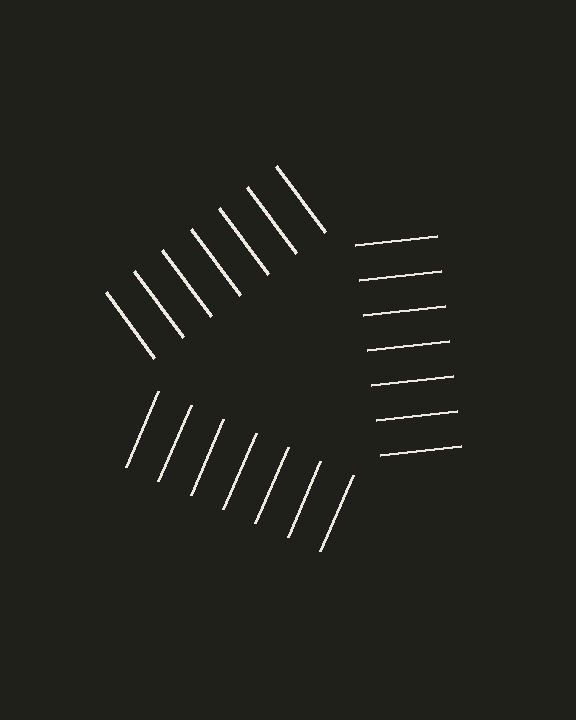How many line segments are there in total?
21 — 7 along each of the 3 edges.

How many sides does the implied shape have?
3 sides — the line-ends trace a triangle.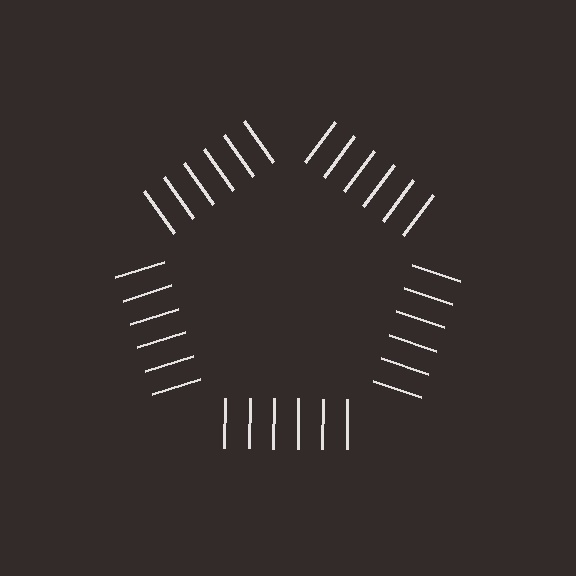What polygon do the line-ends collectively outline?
An illusory pentagon — the line segments terminate on its edges but no continuous stroke is drawn.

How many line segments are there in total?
30 — 6 along each of the 5 edges.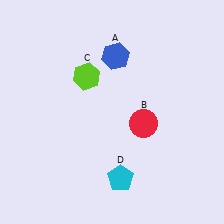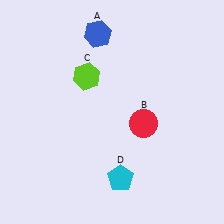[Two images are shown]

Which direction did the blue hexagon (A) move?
The blue hexagon (A) moved up.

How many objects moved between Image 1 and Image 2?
1 object moved between the two images.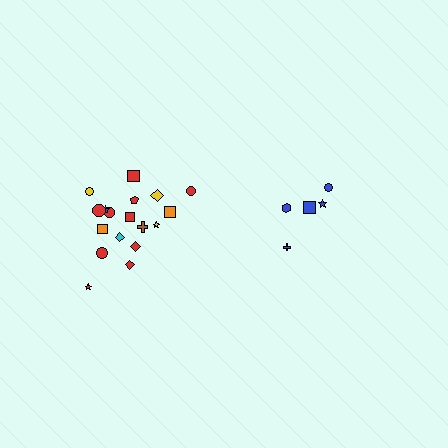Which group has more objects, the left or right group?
The left group.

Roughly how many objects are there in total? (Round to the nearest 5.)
Roughly 25 objects in total.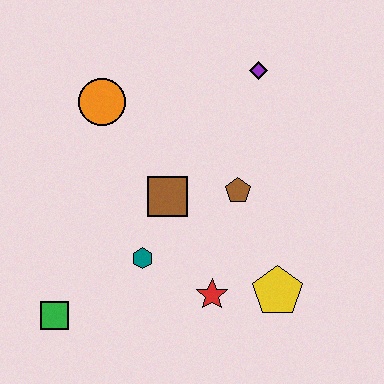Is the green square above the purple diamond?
No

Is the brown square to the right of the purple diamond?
No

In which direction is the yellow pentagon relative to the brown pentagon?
The yellow pentagon is below the brown pentagon.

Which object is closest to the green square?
The teal hexagon is closest to the green square.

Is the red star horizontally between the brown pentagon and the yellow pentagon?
No